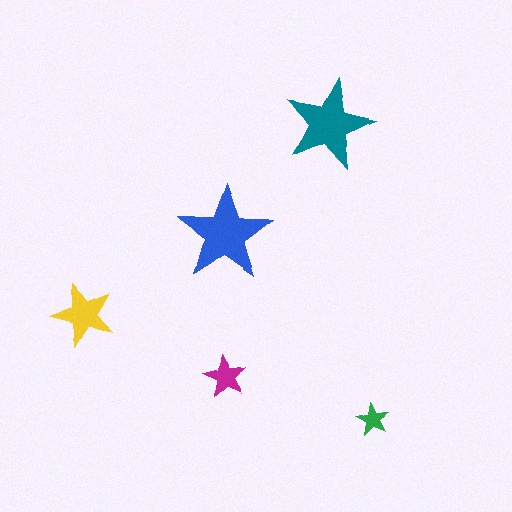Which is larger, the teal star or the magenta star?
The teal one.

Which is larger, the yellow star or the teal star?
The teal one.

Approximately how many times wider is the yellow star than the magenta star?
About 1.5 times wider.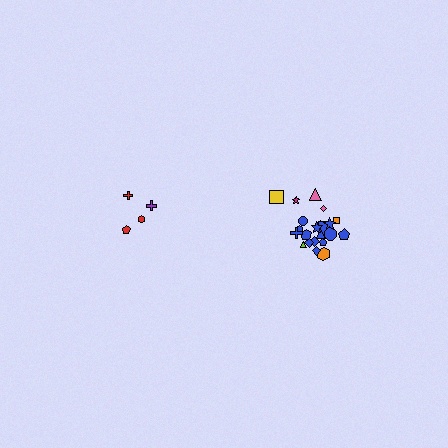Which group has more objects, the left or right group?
The right group.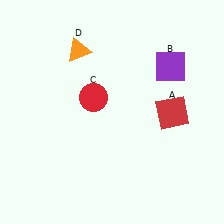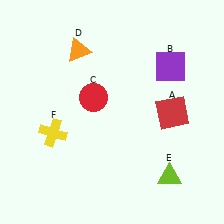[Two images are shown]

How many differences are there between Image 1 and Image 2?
There are 2 differences between the two images.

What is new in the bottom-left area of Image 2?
A yellow cross (F) was added in the bottom-left area of Image 2.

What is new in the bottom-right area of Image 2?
A lime triangle (E) was added in the bottom-right area of Image 2.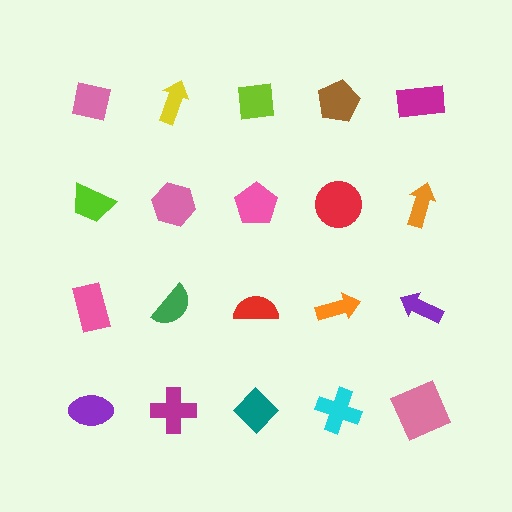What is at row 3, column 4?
An orange arrow.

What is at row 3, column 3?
A red semicircle.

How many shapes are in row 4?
5 shapes.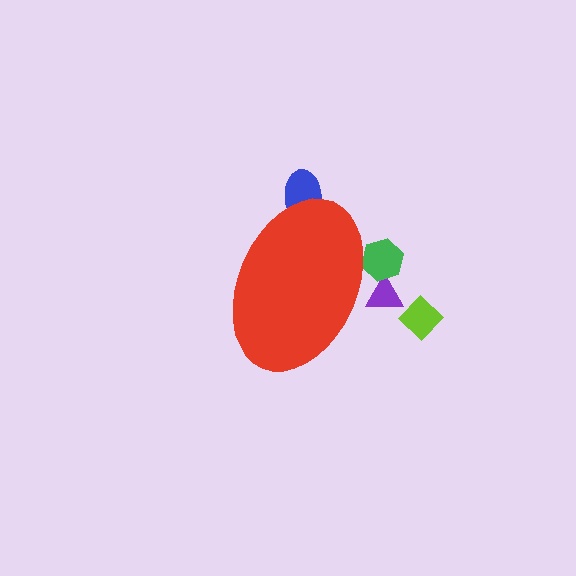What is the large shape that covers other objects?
A red ellipse.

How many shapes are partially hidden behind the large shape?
3 shapes are partially hidden.